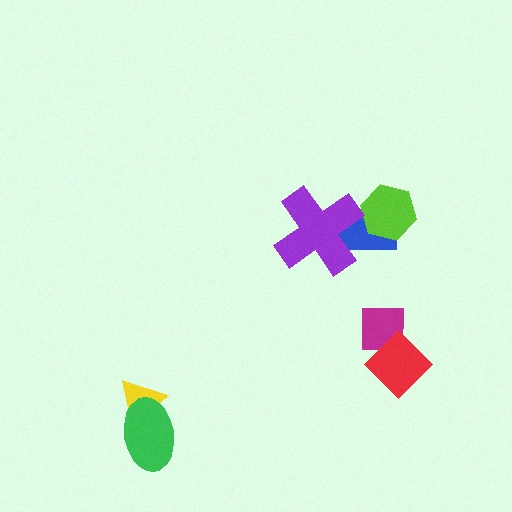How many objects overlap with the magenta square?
1 object overlaps with the magenta square.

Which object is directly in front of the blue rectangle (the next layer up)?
The lime hexagon is directly in front of the blue rectangle.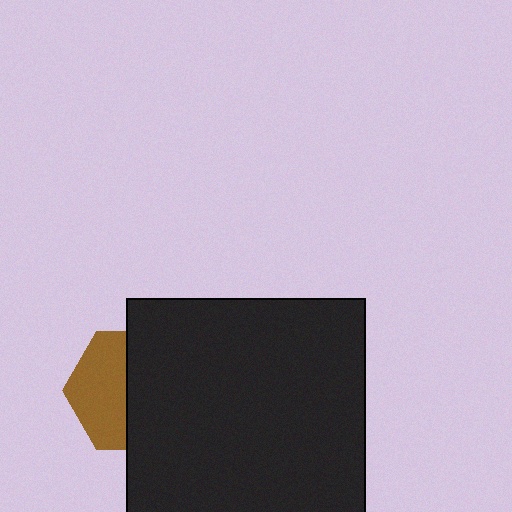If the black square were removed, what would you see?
You would see the complete brown hexagon.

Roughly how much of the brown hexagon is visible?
About half of it is visible (roughly 45%).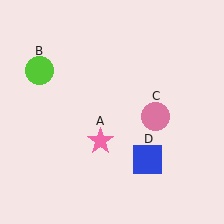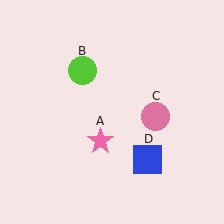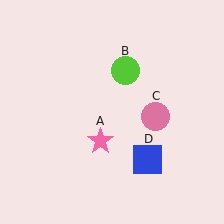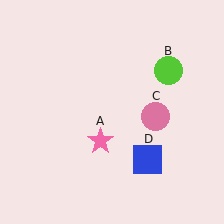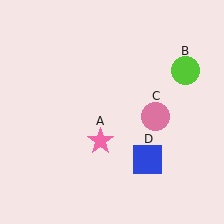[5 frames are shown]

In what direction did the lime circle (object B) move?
The lime circle (object B) moved right.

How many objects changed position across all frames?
1 object changed position: lime circle (object B).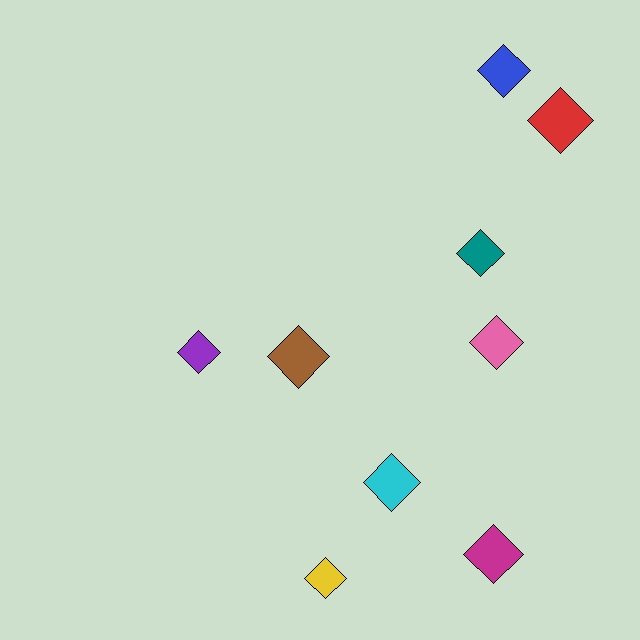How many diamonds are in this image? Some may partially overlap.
There are 9 diamonds.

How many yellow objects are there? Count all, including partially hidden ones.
There is 1 yellow object.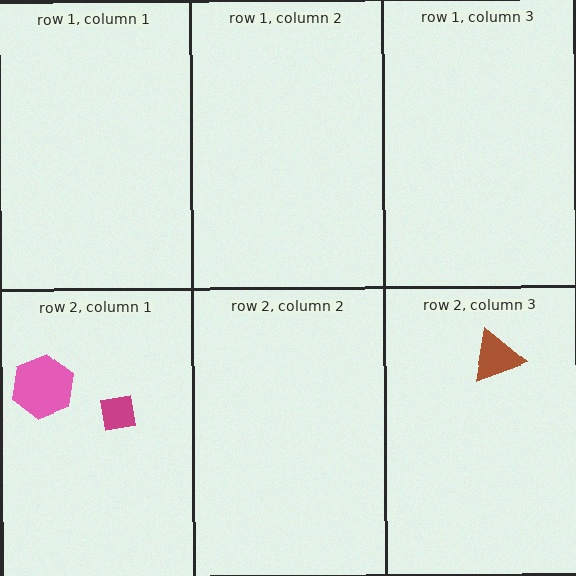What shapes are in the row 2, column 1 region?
The pink hexagon, the magenta square.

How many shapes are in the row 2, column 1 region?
2.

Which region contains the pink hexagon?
The row 2, column 1 region.